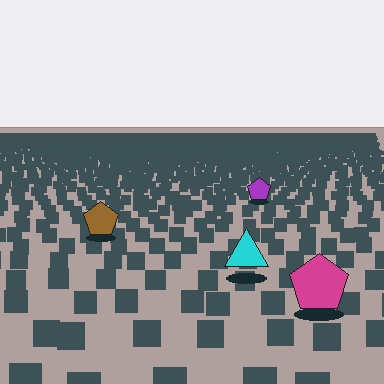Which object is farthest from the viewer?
The purple pentagon is farthest from the viewer. It appears smaller and the ground texture around it is denser.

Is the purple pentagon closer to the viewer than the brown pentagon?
No. The brown pentagon is closer — you can tell from the texture gradient: the ground texture is coarser near it.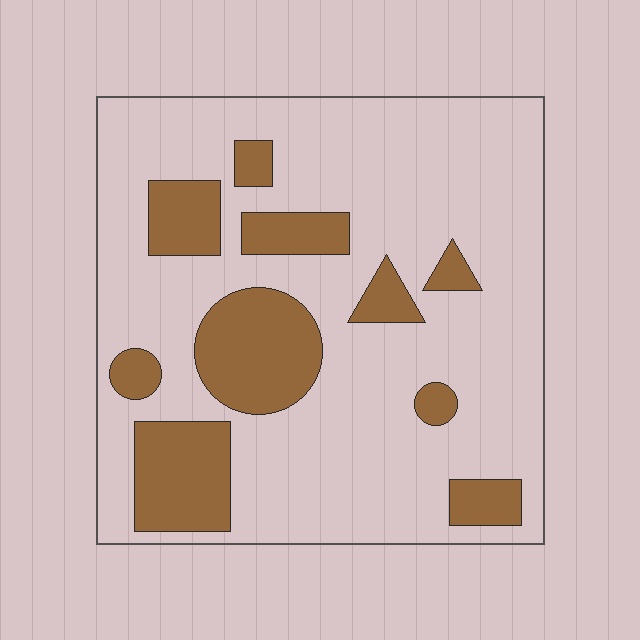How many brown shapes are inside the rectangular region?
10.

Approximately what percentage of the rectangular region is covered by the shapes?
Approximately 25%.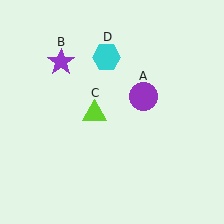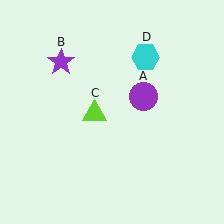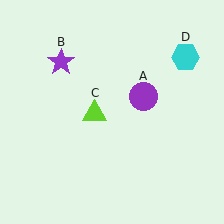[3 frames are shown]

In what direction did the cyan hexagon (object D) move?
The cyan hexagon (object D) moved right.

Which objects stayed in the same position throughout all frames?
Purple circle (object A) and purple star (object B) and lime triangle (object C) remained stationary.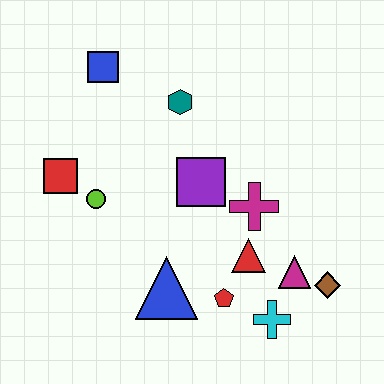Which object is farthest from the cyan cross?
The blue square is farthest from the cyan cross.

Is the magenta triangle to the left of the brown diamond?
Yes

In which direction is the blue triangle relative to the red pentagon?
The blue triangle is to the left of the red pentagon.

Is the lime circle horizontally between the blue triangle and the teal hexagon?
No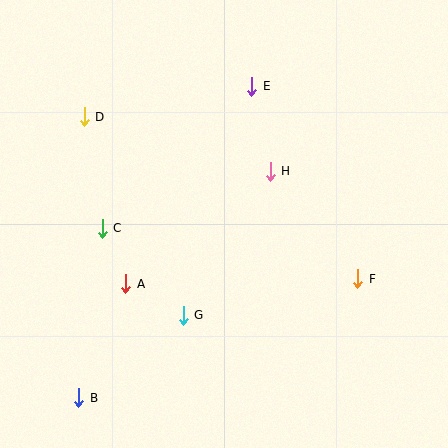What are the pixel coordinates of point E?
Point E is at (252, 86).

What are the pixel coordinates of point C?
Point C is at (102, 228).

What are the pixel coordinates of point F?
Point F is at (358, 279).